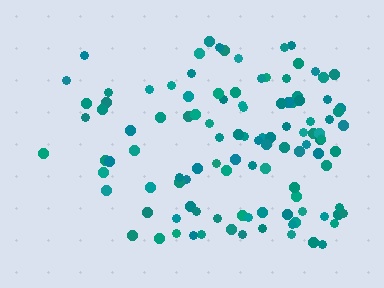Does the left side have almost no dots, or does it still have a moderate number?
Still a moderate number, just noticeably fewer than the right.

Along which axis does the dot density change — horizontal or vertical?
Horizontal.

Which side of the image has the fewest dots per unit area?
The left.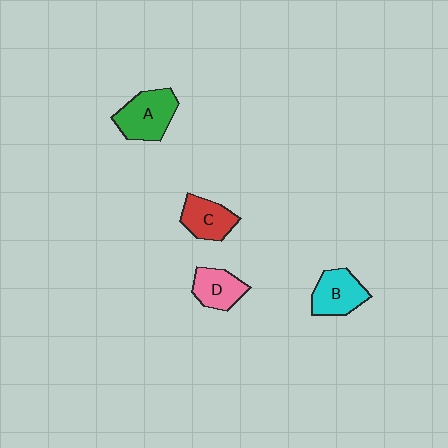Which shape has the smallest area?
Shape D (pink).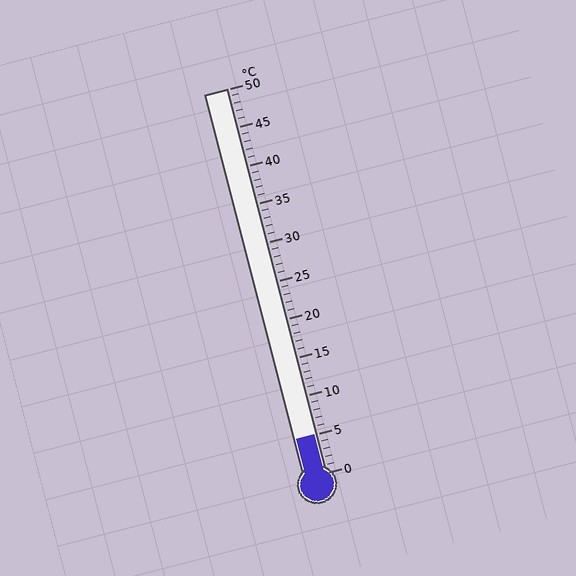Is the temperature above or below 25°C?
The temperature is below 25°C.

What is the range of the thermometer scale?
The thermometer scale ranges from 0°C to 50°C.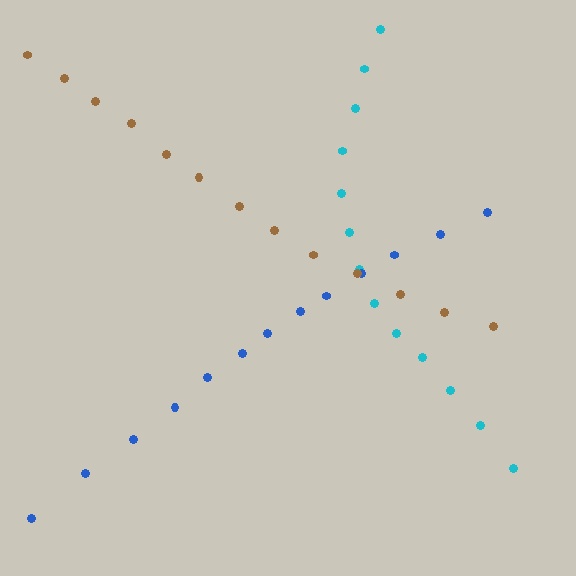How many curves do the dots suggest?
There are 3 distinct paths.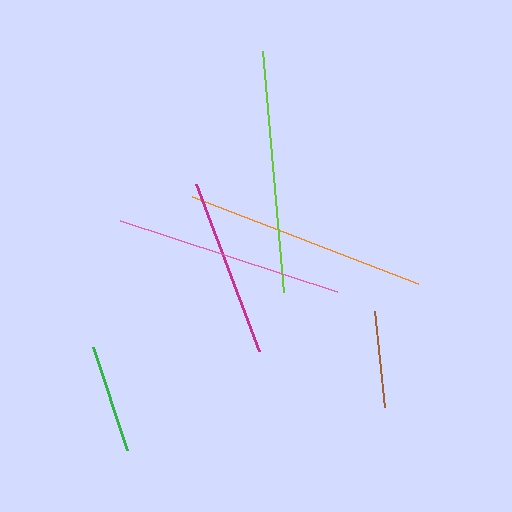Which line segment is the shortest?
The brown line is the shortest at approximately 97 pixels.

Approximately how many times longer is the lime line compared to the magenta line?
The lime line is approximately 1.4 times the length of the magenta line.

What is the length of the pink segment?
The pink segment is approximately 228 pixels long.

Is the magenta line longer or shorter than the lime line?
The lime line is longer than the magenta line.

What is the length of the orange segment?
The orange segment is approximately 243 pixels long.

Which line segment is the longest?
The orange line is the longest at approximately 243 pixels.